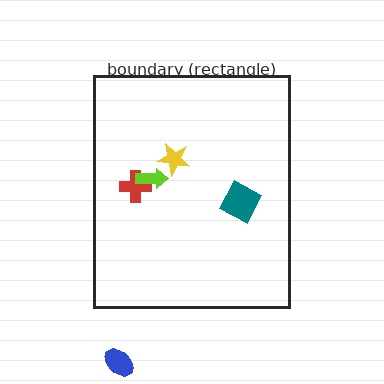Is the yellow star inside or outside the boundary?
Inside.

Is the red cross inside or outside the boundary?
Inside.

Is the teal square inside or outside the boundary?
Inside.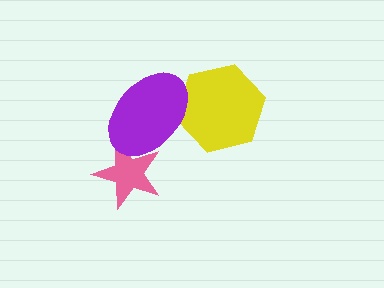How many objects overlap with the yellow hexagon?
1 object overlaps with the yellow hexagon.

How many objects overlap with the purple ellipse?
2 objects overlap with the purple ellipse.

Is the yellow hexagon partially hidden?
Yes, it is partially covered by another shape.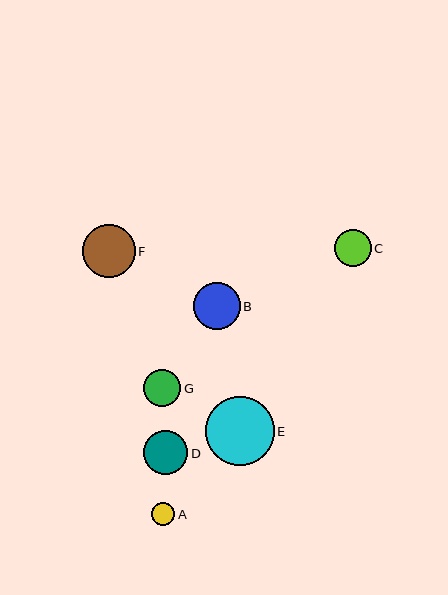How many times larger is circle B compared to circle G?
Circle B is approximately 1.3 times the size of circle G.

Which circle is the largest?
Circle E is the largest with a size of approximately 68 pixels.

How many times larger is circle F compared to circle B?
Circle F is approximately 1.1 times the size of circle B.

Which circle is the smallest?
Circle A is the smallest with a size of approximately 23 pixels.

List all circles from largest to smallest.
From largest to smallest: E, F, B, D, G, C, A.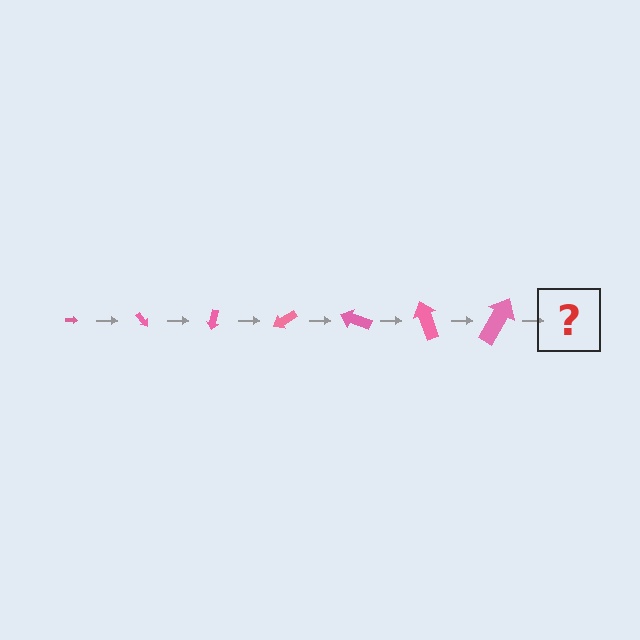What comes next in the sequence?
The next element should be an arrow, larger than the previous one and rotated 350 degrees from the start.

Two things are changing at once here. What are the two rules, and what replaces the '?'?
The two rules are that the arrow grows larger each step and it rotates 50 degrees each step. The '?' should be an arrow, larger than the previous one and rotated 350 degrees from the start.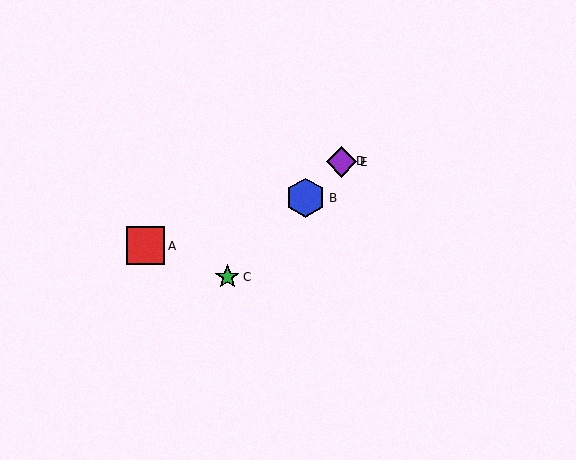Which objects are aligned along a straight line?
Objects B, C, D, E are aligned along a straight line.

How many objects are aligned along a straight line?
4 objects (B, C, D, E) are aligned along a straight line.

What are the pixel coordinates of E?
Object E is at (341, 162).